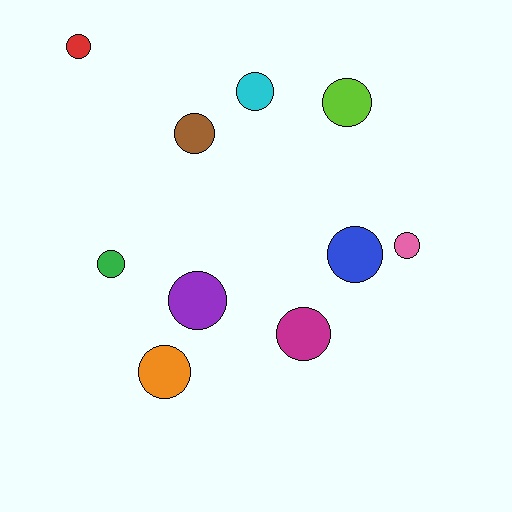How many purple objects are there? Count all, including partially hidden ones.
There is 1 purple object.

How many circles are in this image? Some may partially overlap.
There are 10 circles.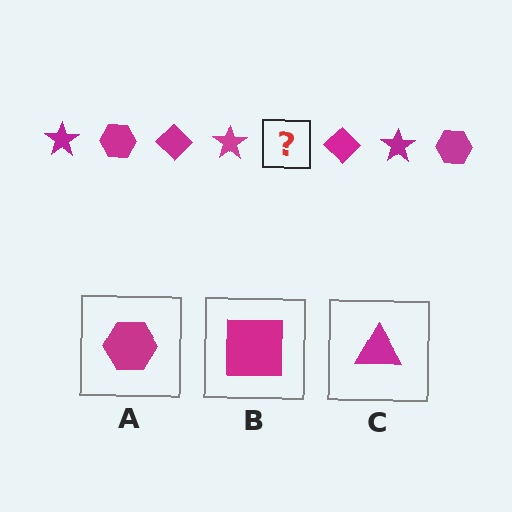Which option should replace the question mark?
Option A.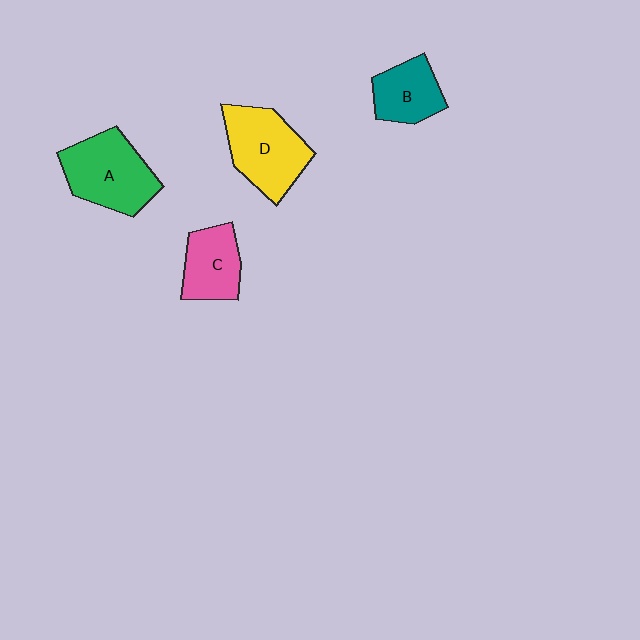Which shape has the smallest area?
Shape B (teal).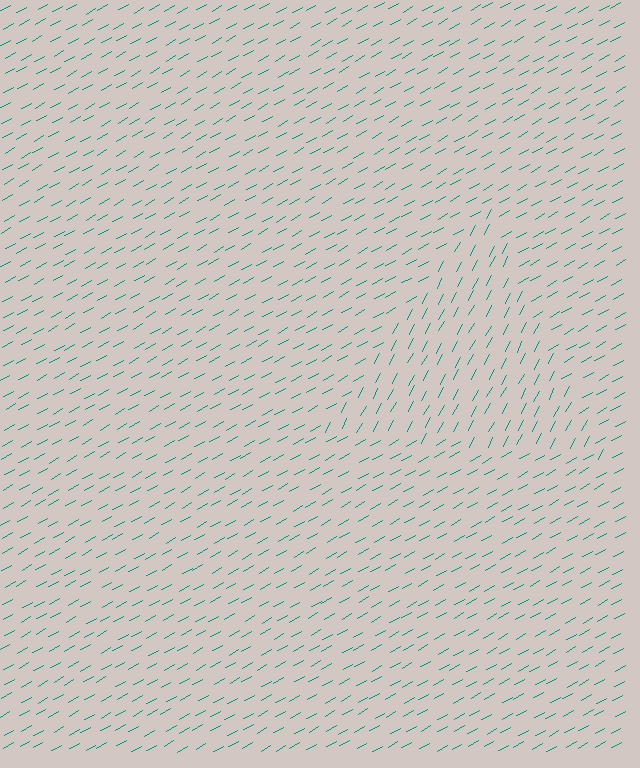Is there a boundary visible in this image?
Yes, there is a texture boundary formed by a change in line orientation.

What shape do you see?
I see a triangle.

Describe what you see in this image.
The image is filled with small teal line segments. A triangle region in the image has lines oriented differently from the surrounding lines, creating a visible texture boundary.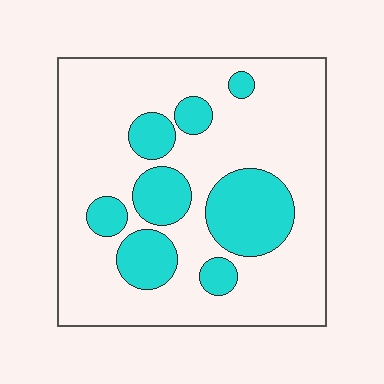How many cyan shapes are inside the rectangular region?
8.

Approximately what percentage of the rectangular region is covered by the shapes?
Approximately 25%.